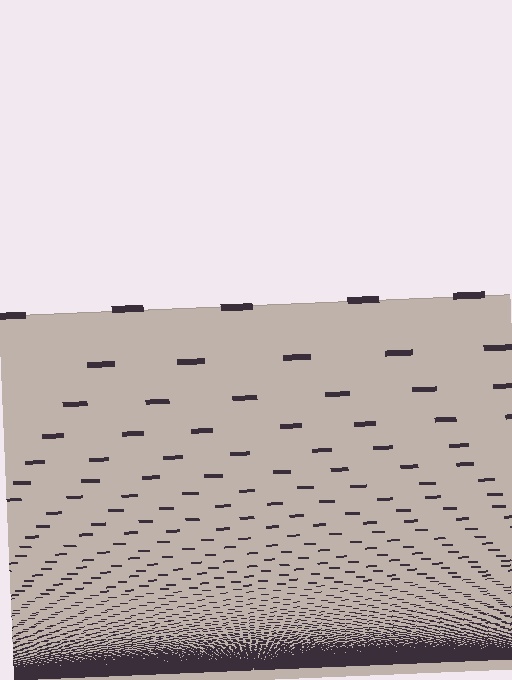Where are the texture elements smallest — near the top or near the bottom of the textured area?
Near the bottom.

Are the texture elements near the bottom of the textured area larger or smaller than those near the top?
Smaller. The gradient is inverted — elements near the bottom are smaller and denser.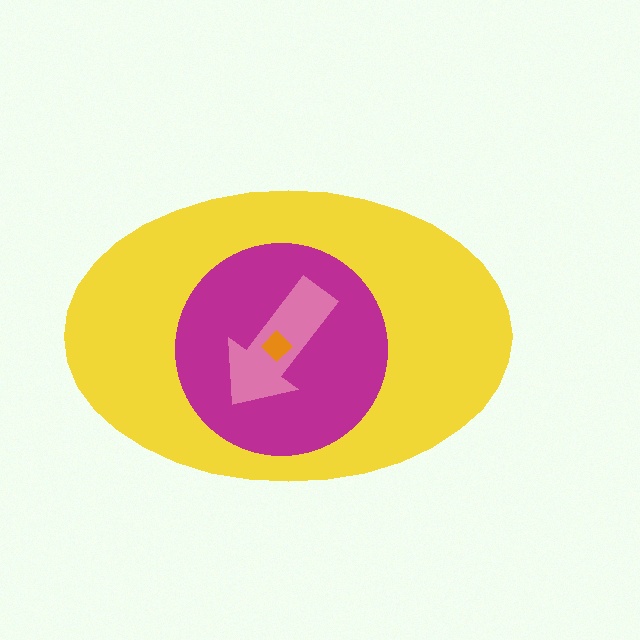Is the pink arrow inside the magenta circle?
Yes.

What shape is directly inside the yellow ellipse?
The magenta circle.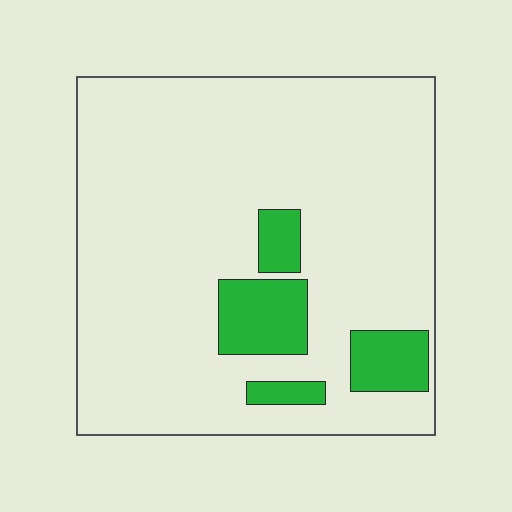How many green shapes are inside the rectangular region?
4.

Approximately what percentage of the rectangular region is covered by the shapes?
Approximately 15%.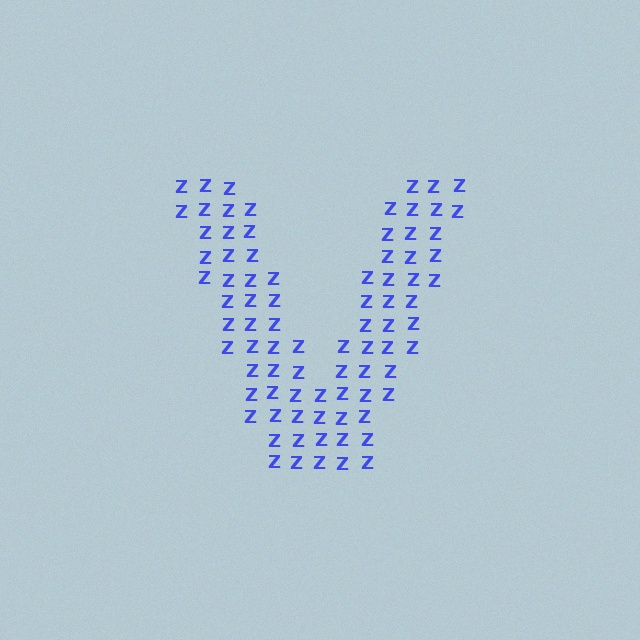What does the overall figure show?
The overall figure shows the letter V.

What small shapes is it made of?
It is made of small letter Z's.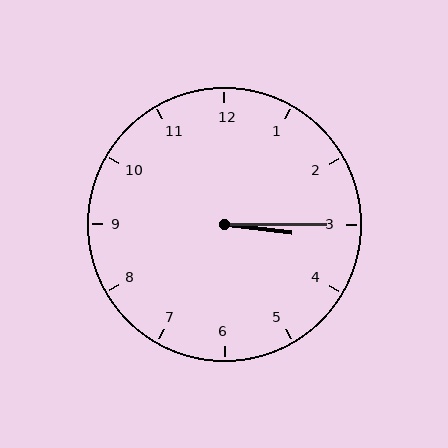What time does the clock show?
3:15.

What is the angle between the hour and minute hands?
Approximately 8 degrees.